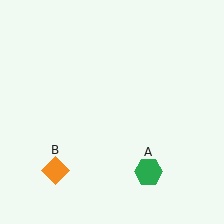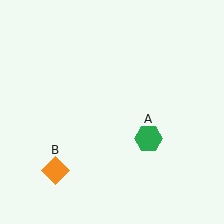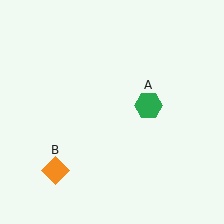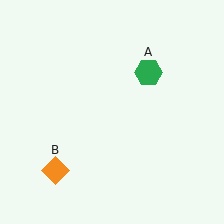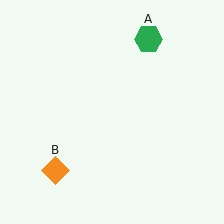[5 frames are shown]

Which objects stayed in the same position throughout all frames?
Orange diamond (object B) remained stationary.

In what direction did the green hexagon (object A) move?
The green hexagon (object A) moved up.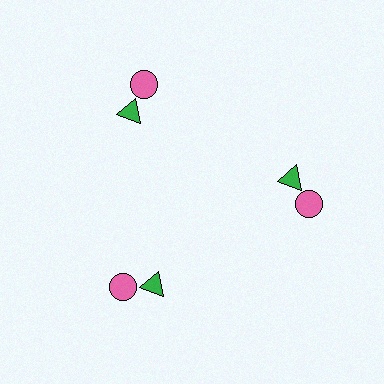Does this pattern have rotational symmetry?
Yes, this pattern has 3-fold rotational symmetry. It looks the same after rotating 120 degrees around the center.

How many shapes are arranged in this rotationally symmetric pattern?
There are 6 shapes, arranged in 3 groups of 2.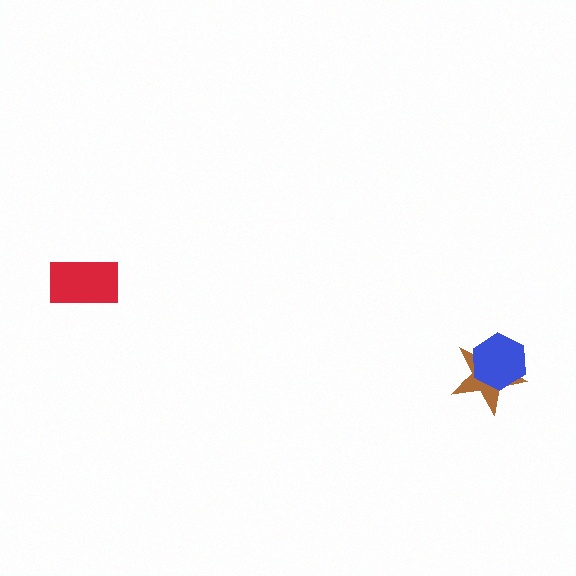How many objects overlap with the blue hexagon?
1 object overlaps with the blue hexagon.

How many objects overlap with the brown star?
1 object overlaps with the brown star.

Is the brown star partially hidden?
Yes, it is partially covered by another shape.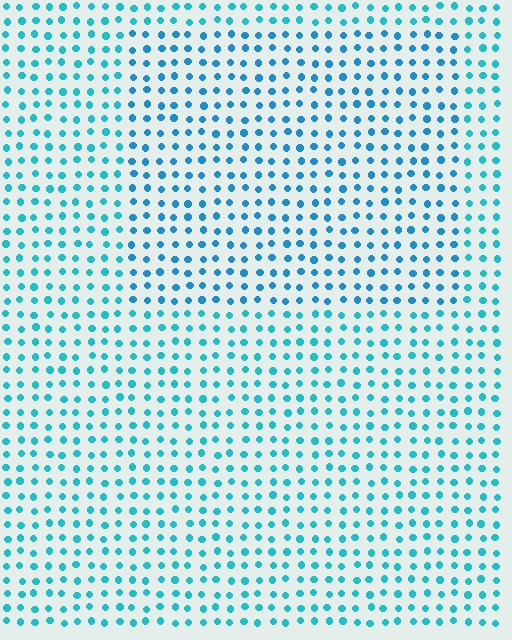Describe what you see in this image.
The image is filled with small cyan elements in a uniform arrangement. A rectangle-shaped region is visible where the elements are tinted to a slightly different hue, forming a subtle color boundary.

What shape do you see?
I see a rectangle.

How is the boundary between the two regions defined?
The boundary is defined purely by a slight shift in hue (about 18 degrees). Spacing, size, and orientation are identical on both sides.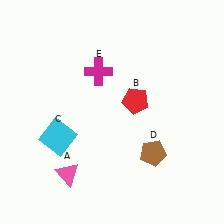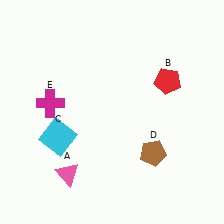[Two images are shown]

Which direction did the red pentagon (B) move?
The red pentagon (B) moved right.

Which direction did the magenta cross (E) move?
The magenta cross (E) moved left.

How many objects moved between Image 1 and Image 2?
2 objects moved between the two images.